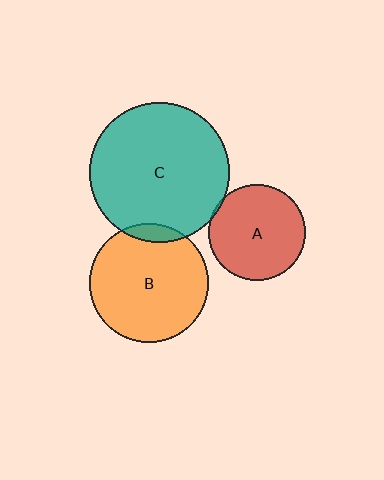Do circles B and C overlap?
Yes.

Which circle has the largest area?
Circle C (teal).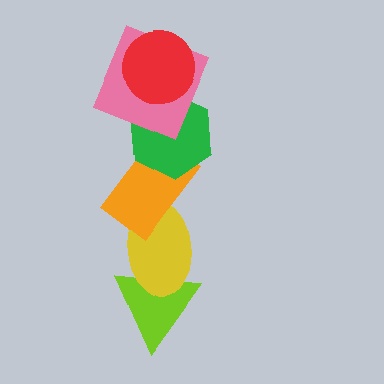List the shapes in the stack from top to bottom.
From top to bottom: the red circle, the pink square, the green hexagon, the orange rectangle, the yellow ellipse, the lime triangle.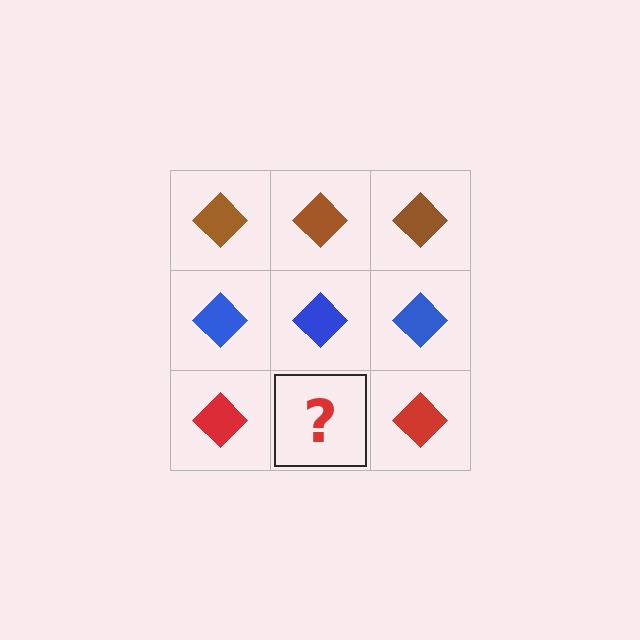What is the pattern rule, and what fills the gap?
The rule is that each row has a consistent color. The gap should be filled with a red diamond.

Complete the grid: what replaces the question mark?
The question mark should be replaced with a red diamond.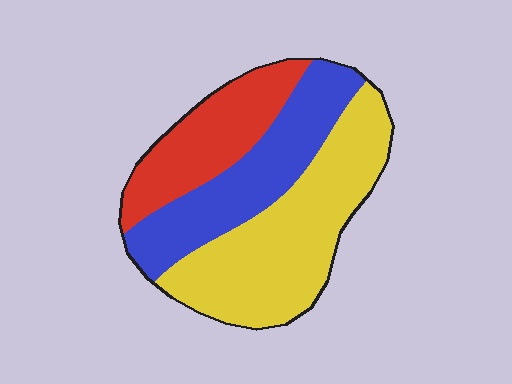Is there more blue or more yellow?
Yellow.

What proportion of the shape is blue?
Blue takes up between a sixth and a third of the shape.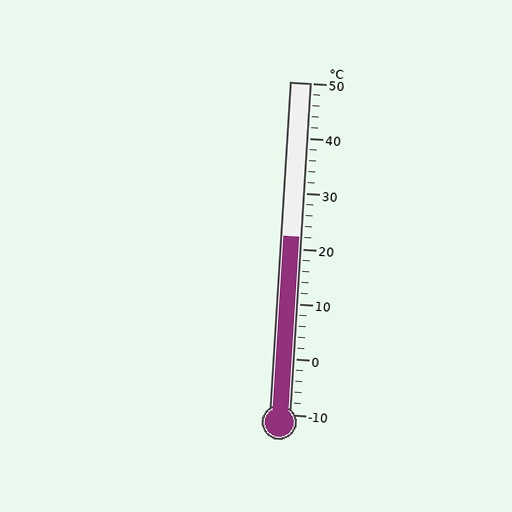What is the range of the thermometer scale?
The thermometer scale ranges from -10°C to 50°C.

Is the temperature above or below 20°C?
The temperature is above 20°C.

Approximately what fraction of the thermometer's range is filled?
The thermometer is filled to approximately 55% of its range.